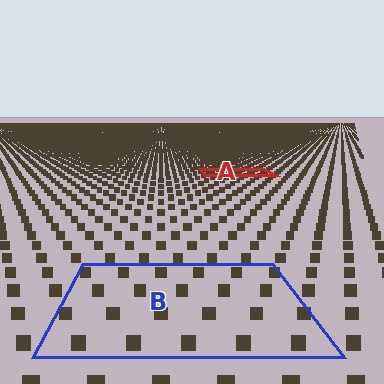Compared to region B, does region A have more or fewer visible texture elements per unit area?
Region A has more texture elements per unit area — they are packed more densely because it is farther away.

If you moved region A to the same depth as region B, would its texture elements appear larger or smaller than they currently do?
They would appear larger. At a closer depth, the same texture elements are projected at a bigger on-screen size.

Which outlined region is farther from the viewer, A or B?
Region A is farther from the viewer — the texture elements inside it appear smaller and more densely packed.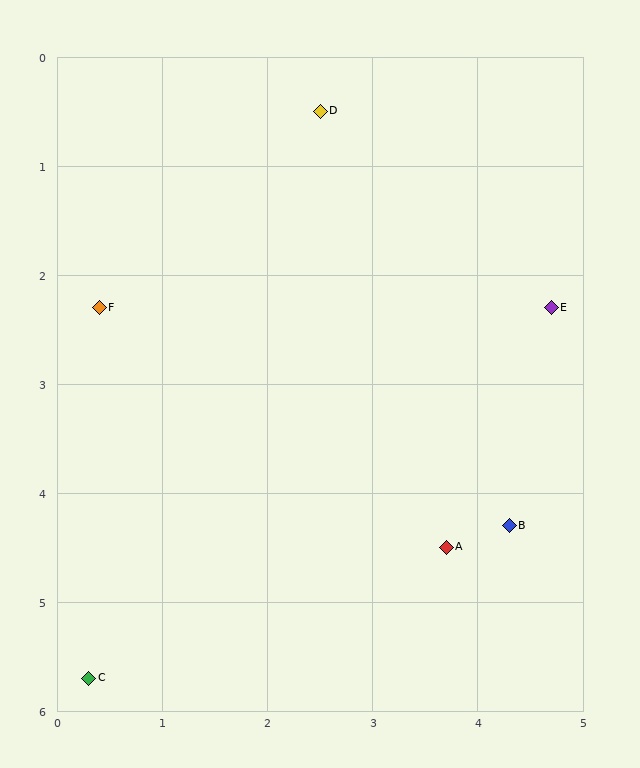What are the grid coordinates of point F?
Point F is at approximately (0.4, 2.3).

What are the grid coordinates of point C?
Point C is at approximately (0.3, 5.7).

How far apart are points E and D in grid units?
Points E and D are about 2.8 grid units apart.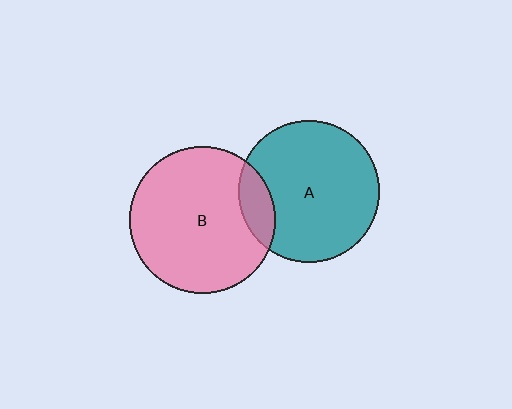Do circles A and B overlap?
Yes.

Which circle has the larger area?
Circle B (pink).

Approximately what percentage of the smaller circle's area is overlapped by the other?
Approximately 15%.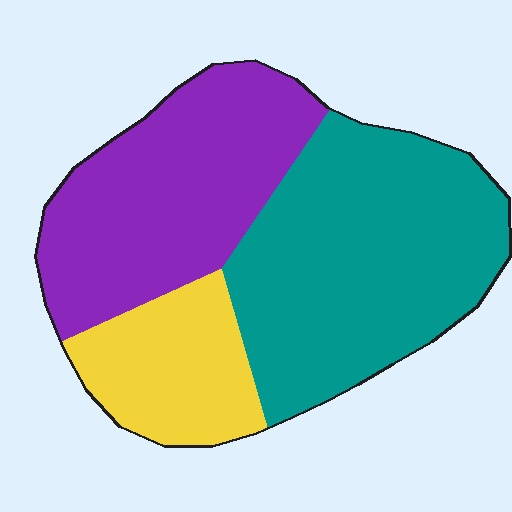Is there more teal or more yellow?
Teal.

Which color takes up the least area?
Yellow, at roughly 20%.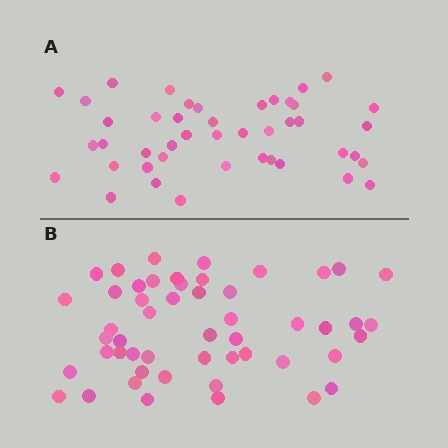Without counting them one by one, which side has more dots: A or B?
Region B (the bottom region) has more dots.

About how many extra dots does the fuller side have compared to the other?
Region B has roughly 8 or so more dots than region A.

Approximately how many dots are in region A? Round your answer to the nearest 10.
About 40 dots. (The exact count is 44, which rounds to 40.)